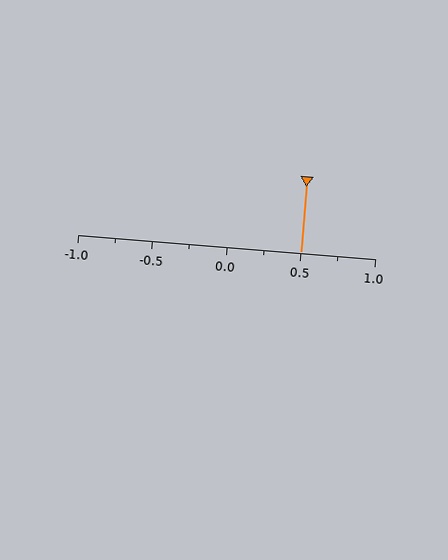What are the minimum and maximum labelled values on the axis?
The axis runs from -1.0 to 1.0.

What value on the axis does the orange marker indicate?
The marker indicates approximately 0.5.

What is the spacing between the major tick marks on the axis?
The major ticks are spaced 0.5 apart.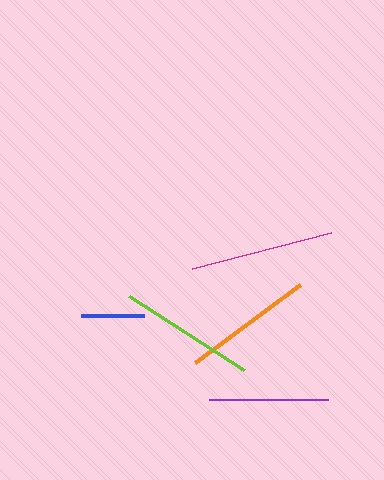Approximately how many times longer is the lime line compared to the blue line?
The lime line is approximately 2.2 times the length of the blue line.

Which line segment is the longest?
The magenta line is the longest at approximately 144 pixels.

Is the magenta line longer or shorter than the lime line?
The magenta line is longer than the lime line.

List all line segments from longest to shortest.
From longest to shortest: magenta, lime, orange, purple, blue.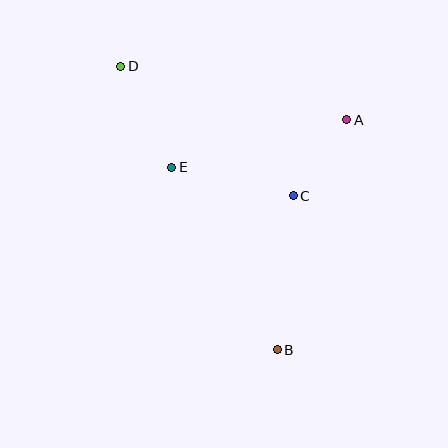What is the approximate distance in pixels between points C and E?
The distance between C and E is approximately 125 pixels.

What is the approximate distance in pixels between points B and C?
The distance between B and C is approximately 155 pixels.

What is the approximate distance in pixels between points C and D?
The distance between C and D is approximately 216 pixels.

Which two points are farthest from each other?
Points B and D are farthest from each other.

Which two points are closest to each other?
Points A and C are closest to each other.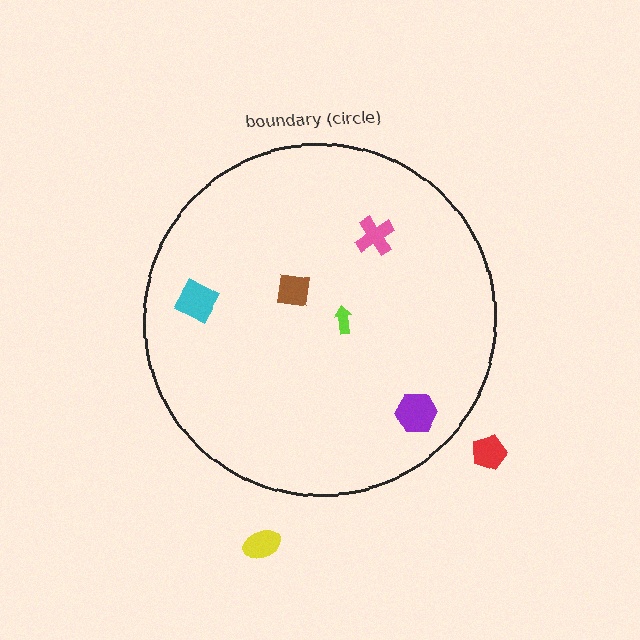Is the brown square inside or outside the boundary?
Inside.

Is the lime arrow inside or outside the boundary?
Inside.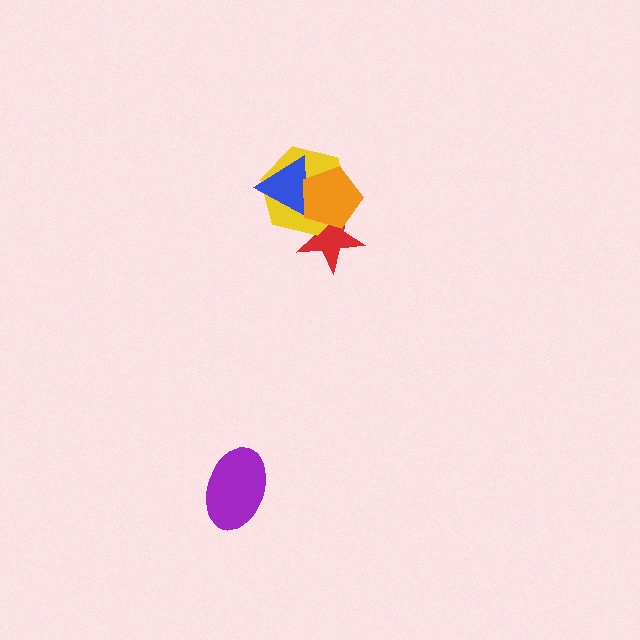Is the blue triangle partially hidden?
Yes, it is partially covered by another shape.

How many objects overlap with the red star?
2 objects overlap with the red star.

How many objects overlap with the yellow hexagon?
3 objects overlap with the yellow hexagon.